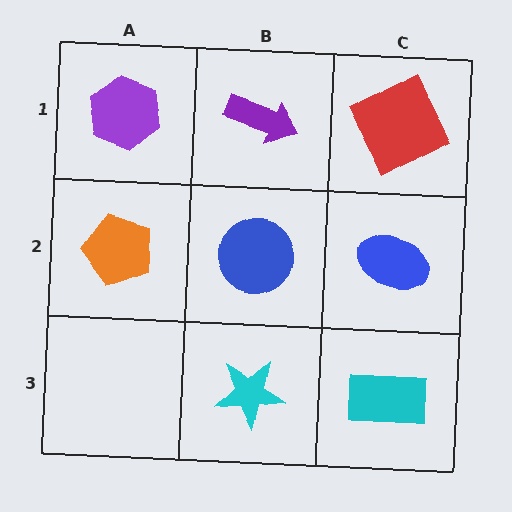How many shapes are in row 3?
2 shapes.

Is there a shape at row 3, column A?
No, that cell is empty.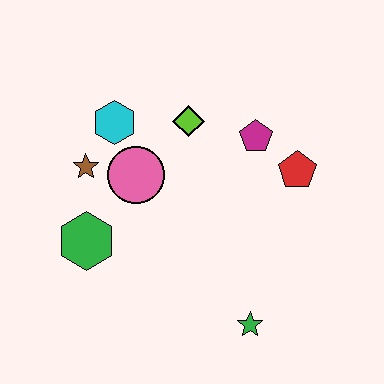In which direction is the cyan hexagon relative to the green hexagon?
The cyan hexagon is above the green hexagon.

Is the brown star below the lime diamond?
Yes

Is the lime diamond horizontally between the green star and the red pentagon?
No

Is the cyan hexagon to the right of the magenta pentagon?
No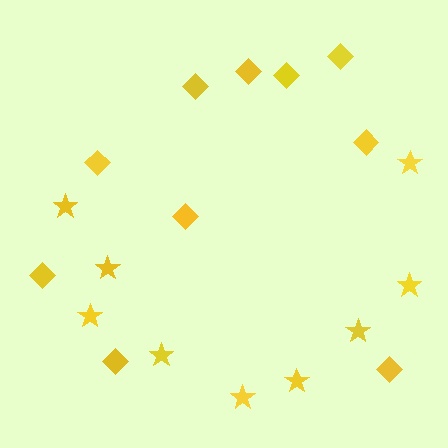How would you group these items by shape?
There are 2 groups: one group of diamonds (10) and one group of stars (9).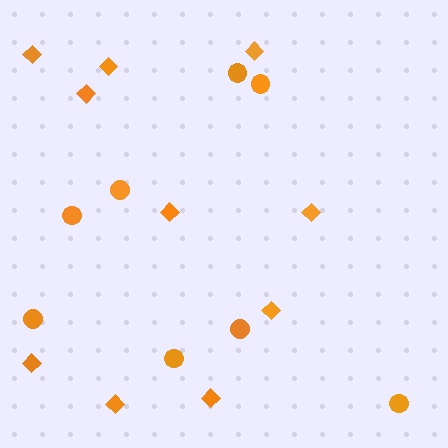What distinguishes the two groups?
There are 2 groups: one group of diamonds (10) and one group of circles (8).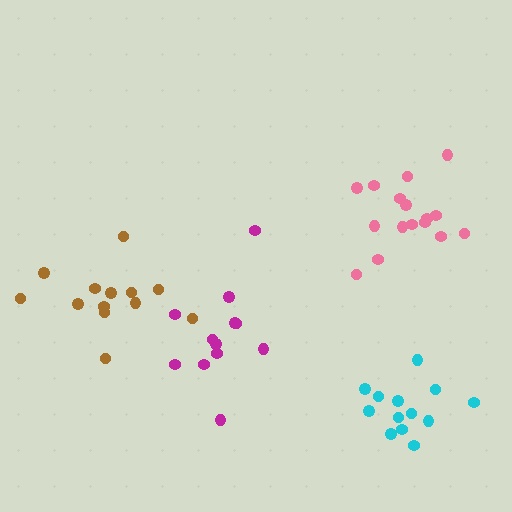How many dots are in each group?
Group 1: 13 dots, Group 2: 12 dots, Group 3: 13 dots, Group 4: 16 dots (54 total).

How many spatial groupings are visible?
There are 4 spatial groupings.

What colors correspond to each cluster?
The clusters are colored: cyan, magenta, brown, pink.